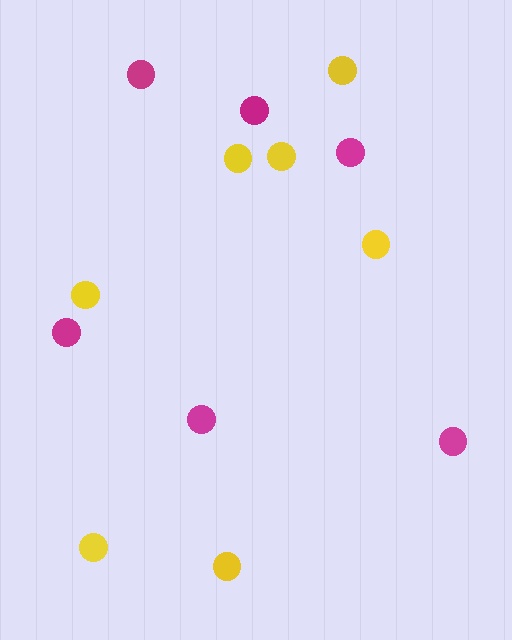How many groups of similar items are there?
There are 2 groups: one group of magenta circles (6) and one group of yellow circles (7).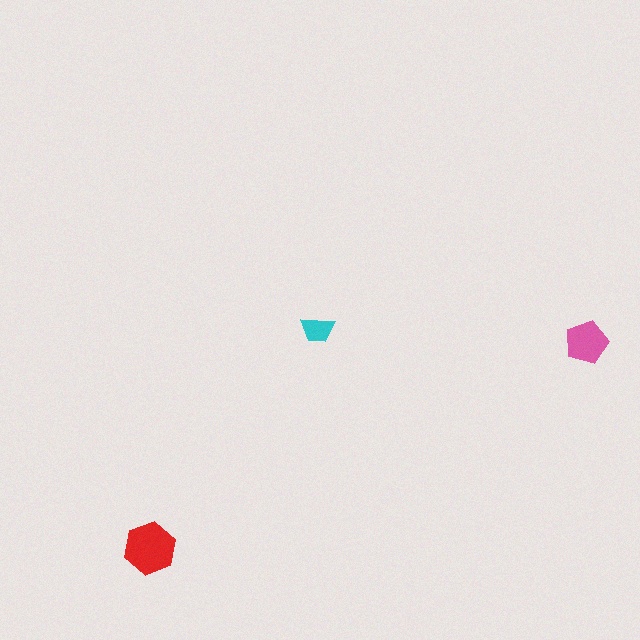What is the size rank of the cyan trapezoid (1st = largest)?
3rd.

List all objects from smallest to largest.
The cyan trapezoid, the pink pentagon, the red hexagon.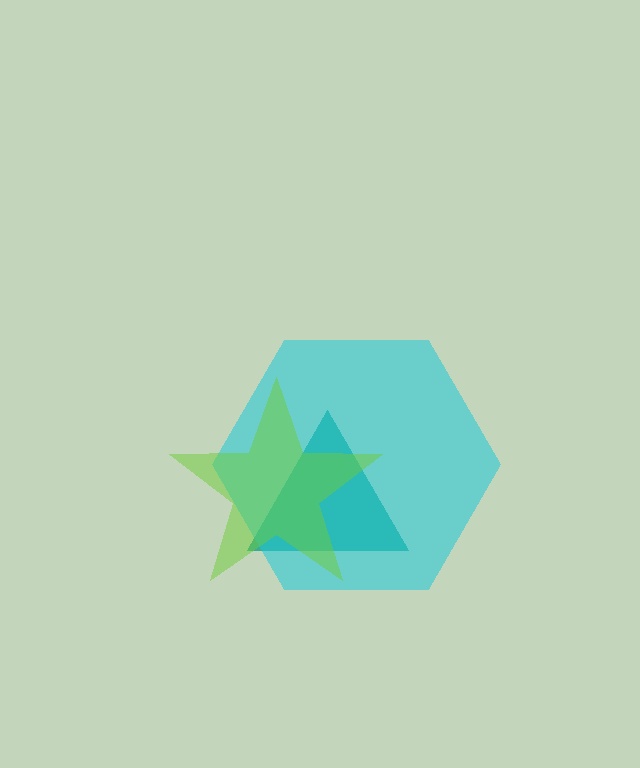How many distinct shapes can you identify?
There are 3 distinct shapes: a teal triangle, a cyan hexagon, a lime star.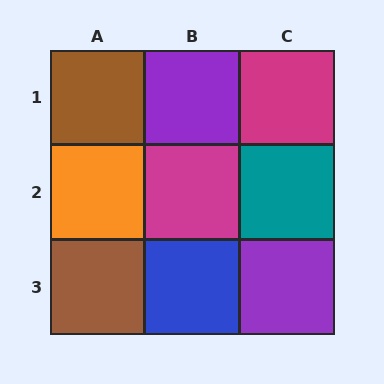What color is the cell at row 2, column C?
Teal.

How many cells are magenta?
2 cells are magenta.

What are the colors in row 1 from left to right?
Brown, purple, magenta.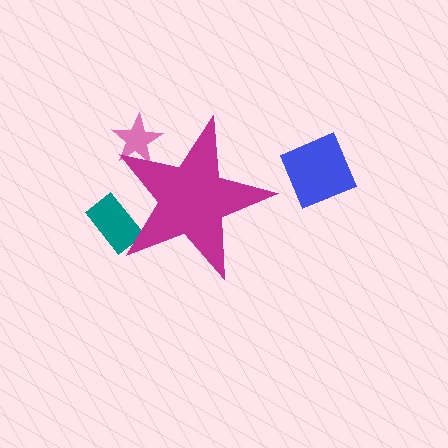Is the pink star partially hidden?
Yes, the pink star is partially hidden behind the magenta star.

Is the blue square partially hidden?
No, the blue square is fully visible.